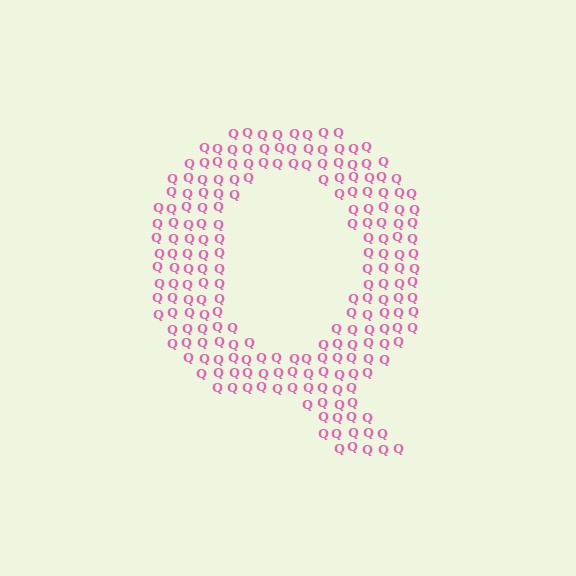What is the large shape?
The large shape is the letter Q.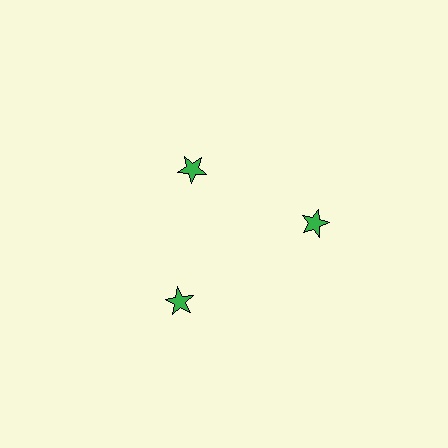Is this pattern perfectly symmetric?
No. The 3 green stars are arranged in a ring, but one element near the 11 o'clock position is pulled inward toward the center, breaking the 3-fold rotational symmetry.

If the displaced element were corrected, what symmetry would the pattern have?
It would have 3-fold rotational symmetry — the pattern would map onto itself every 120 degrees.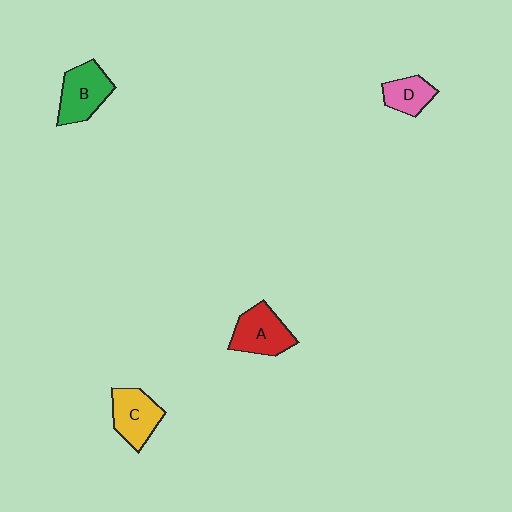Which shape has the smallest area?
Shape D (pink).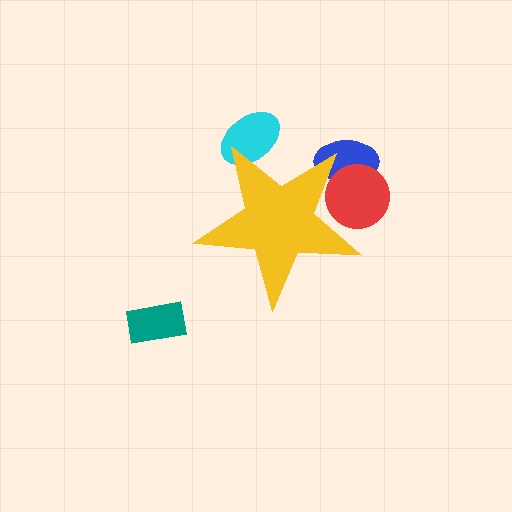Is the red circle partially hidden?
Yes, the red circle is partially hidden behind the yellow star.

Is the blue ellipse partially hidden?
Yes, the blue ellipse is partially hidden behind the yellow star.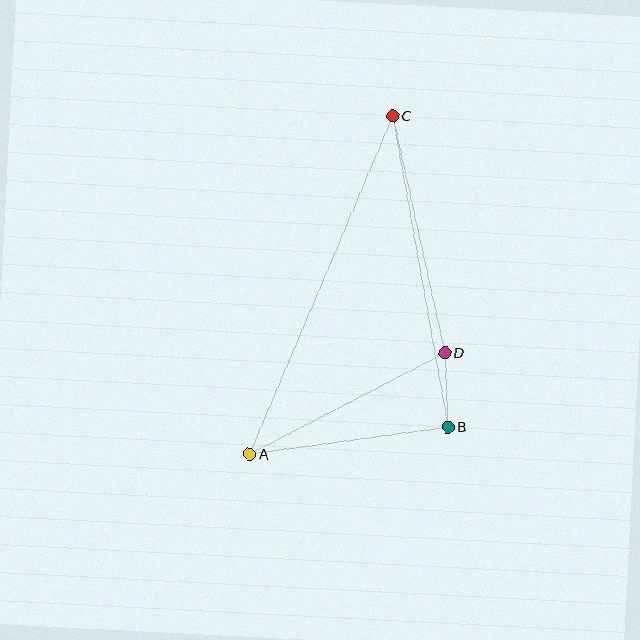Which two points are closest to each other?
Points B and D are closest to each other.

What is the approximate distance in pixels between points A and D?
The distance between A and D is approximately 220 pixels.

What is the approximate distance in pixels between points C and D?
The distance between C and D is approximately 242 pixels.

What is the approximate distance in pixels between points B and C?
The distance between B and C is approximately 316 pixels.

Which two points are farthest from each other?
Points A and C are farthest from each other.